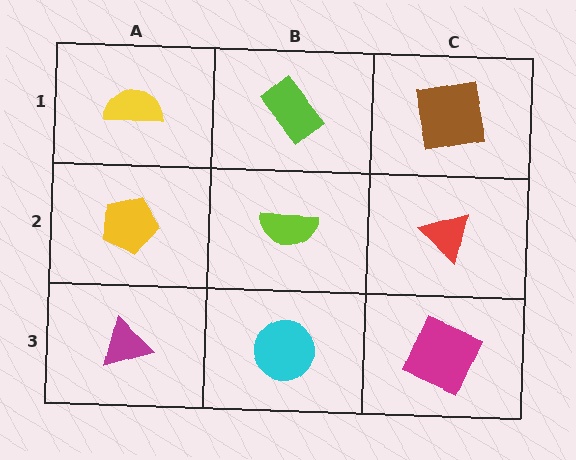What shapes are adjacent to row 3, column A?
A yellow pentagon (row 2, column A), a cyan circle (row 3, column B).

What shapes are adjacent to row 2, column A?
A yellow semicircle (row 1, column A), a magenta triangle (row 3, column A), a lime semicircle (row 2, column B).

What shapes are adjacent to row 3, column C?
A red triangle (row 2, column C), a cyan circle (row 3, column B).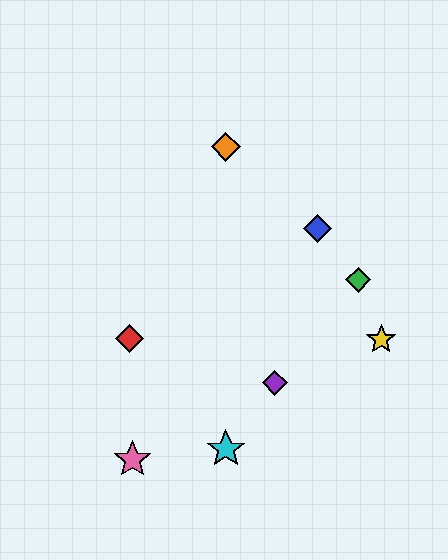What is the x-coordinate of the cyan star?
The cyan star is at x≈226.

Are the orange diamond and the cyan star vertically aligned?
Yes, both are at x≈226.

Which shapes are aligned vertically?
The orange diamond, the cyan star are aligned vertically.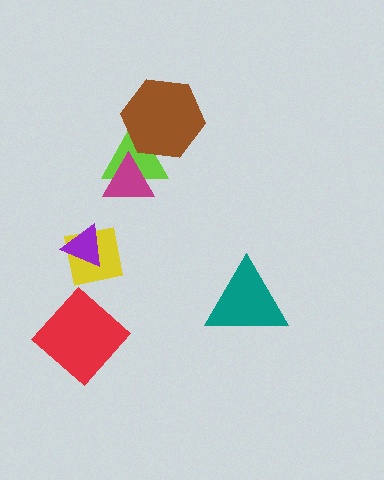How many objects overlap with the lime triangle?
2 objects overlap with the lime triangle.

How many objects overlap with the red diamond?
0 objects overlap with the red diamond.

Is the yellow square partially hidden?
Yes, it is partially covered by another shape.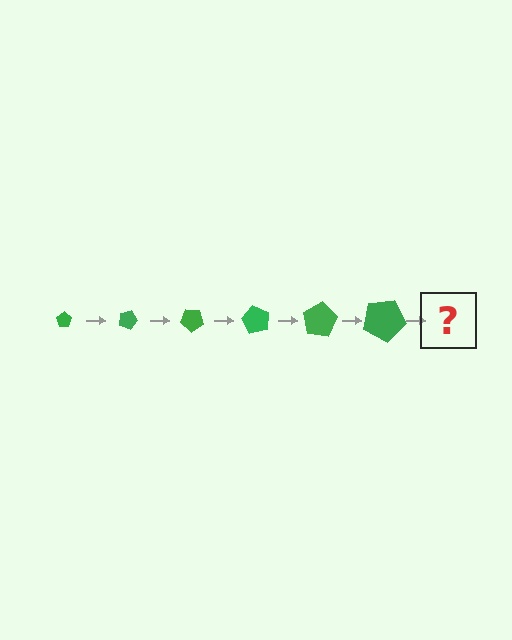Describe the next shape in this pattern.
It should be a pentagon, larger than the previous one and rotated 120 degrees from the start.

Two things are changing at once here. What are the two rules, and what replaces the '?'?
The two rules are that the pentagon grows larger each step and it rotates 20 degrees each step. The '?' should be a pentagon, larger than the previous one and rotated 120 degrees from the start.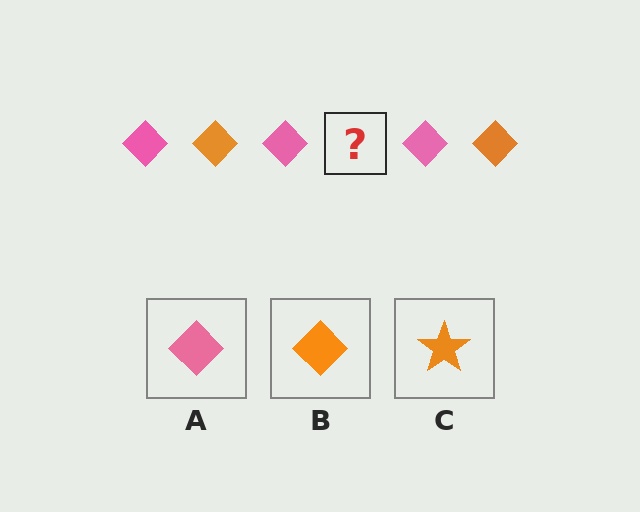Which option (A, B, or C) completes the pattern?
B.